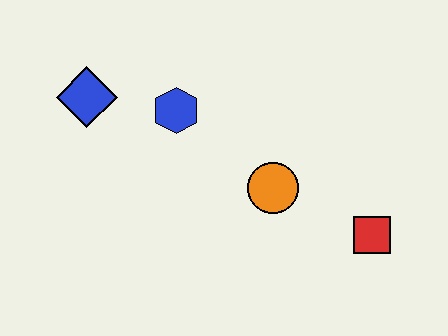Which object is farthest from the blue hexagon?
The red square is farthest from the blue hexagon.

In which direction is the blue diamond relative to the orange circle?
The blue diamond is to the left of the orange circle.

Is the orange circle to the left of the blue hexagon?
No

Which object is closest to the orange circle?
The red square is closest to the orange circle.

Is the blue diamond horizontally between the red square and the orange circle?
No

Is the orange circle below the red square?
No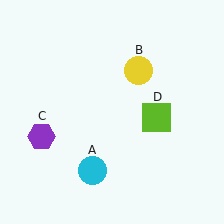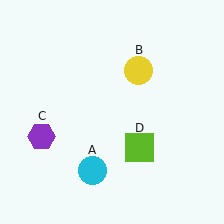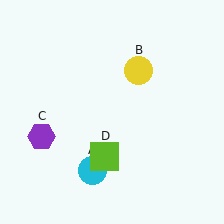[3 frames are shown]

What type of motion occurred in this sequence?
The lime square (object D) rotated clockwise around the center of the scene.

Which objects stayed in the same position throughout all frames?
Cyan circle (object A) and yellow circle (object B) and purple hexagon (object C) remained stationary.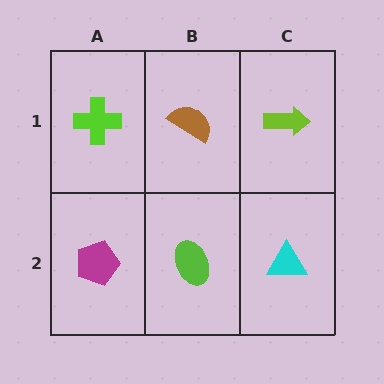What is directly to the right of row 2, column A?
A lime ellipse.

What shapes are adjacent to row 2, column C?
A lime arrow (row 1, column C), a lime ellipse (row 2, column B).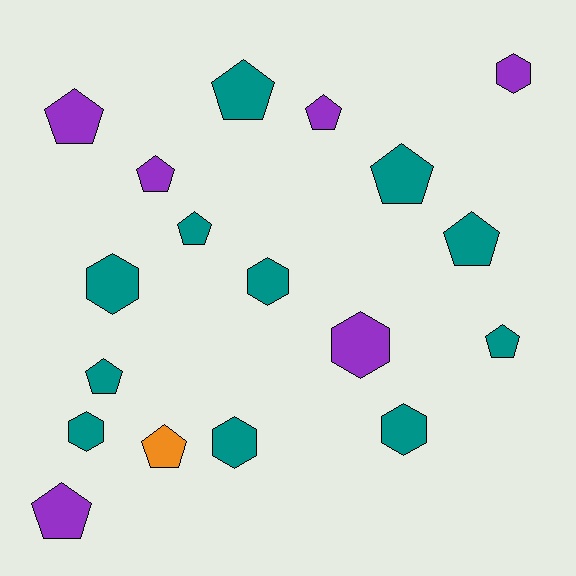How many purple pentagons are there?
There are 4 purple pentagons.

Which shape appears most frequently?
Pentagon, with 11 objects.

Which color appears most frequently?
Teal, with 11 objects.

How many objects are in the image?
There are 18 objects.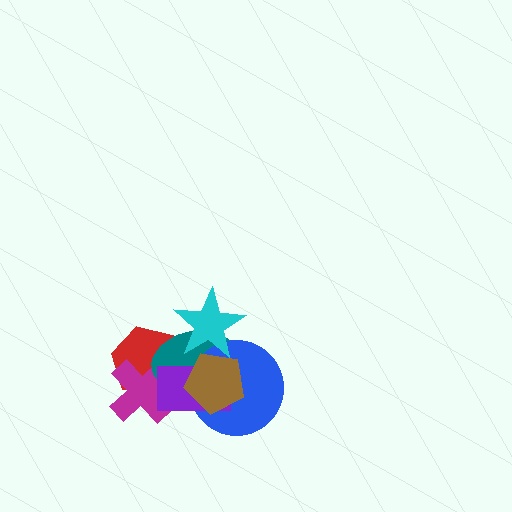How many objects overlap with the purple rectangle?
6 objects overlap with the purple rectangle.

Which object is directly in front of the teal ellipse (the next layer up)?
The blue circle is directly in front of the teal ellipse.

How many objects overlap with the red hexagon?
3 objects overlap with the red hexagon.